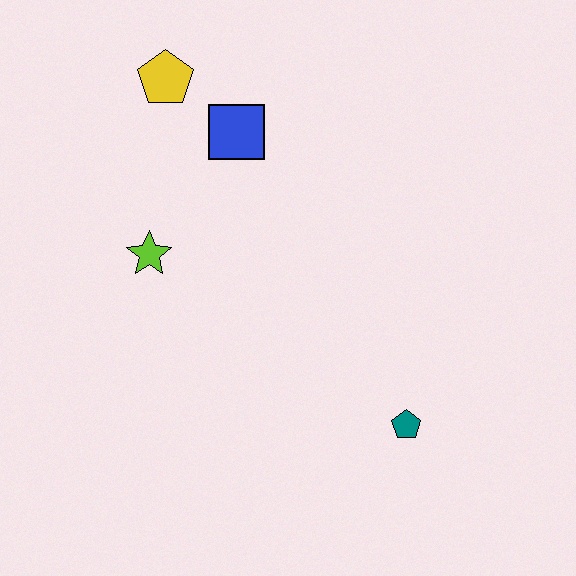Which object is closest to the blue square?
The yellow pentagon is closest to the blue square.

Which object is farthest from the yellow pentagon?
The teal pentagon is farthest from the yellow pentagon.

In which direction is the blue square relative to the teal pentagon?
The blue square is above the teal pentagon.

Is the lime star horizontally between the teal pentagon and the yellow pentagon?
No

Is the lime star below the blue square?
Yes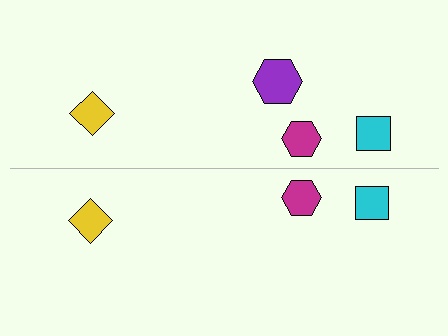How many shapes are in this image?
There are 7 shapes in this image.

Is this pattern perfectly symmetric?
No, the pattern is not perfectly symmetric. A purple hexagon is missing from the bottom side.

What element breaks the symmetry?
A purple hexagon is missing from the bottom side.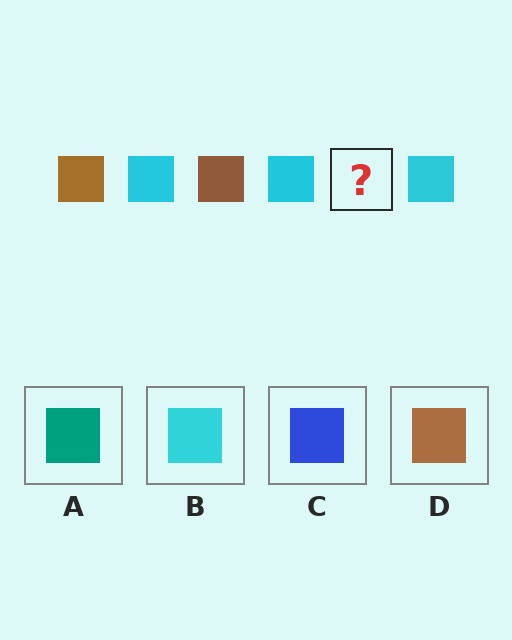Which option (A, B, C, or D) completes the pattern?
D.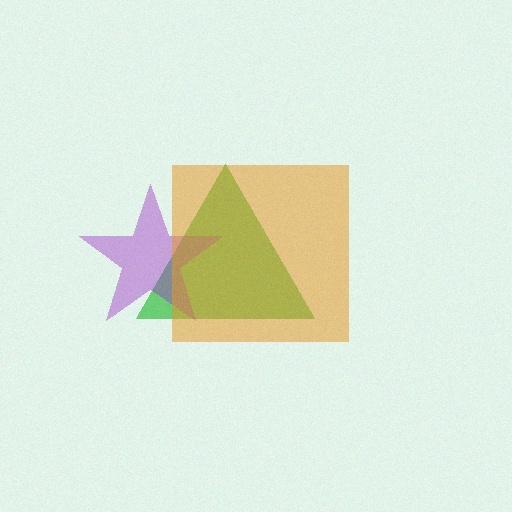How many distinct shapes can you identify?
There are 3 distinct shapes: a green triangle, a purple star, an orange square.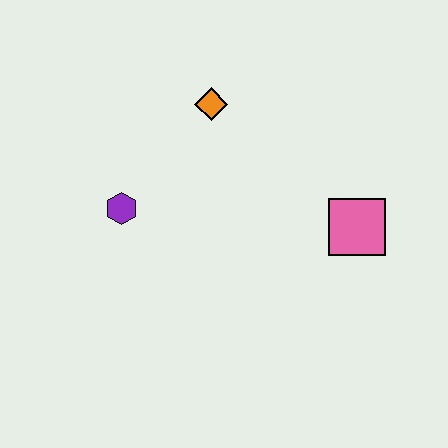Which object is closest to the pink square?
The orange diamond is closest to the pink square.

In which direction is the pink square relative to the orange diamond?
The pink square is to the right of the orange diamond.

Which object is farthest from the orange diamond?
The pink square is farthest from the orange diamond.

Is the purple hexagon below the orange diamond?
Yes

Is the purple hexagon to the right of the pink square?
No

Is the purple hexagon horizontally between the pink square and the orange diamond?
No